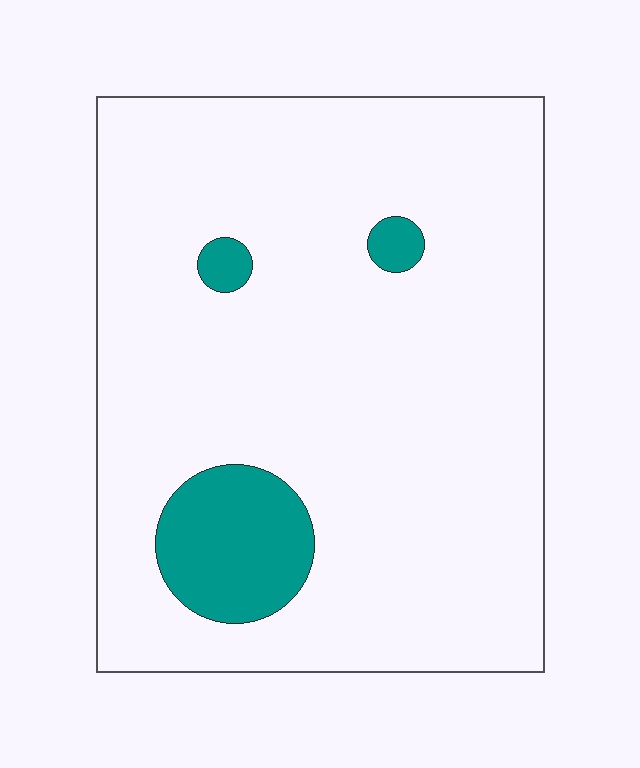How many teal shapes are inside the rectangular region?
3.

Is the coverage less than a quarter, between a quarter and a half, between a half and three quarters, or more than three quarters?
Less than a quarter.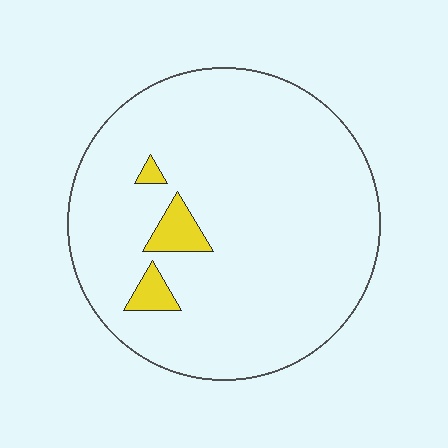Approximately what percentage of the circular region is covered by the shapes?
Approximately 5%.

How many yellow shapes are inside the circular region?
3.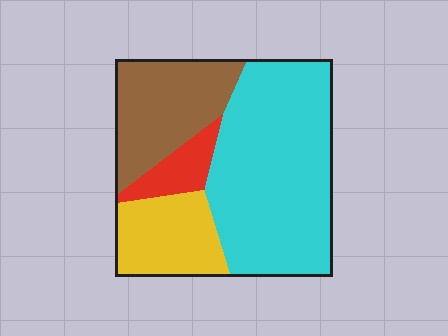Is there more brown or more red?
Brown.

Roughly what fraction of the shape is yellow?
Yellow covers roughly 20% of the shape.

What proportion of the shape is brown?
Brown covers about 25% of the shape.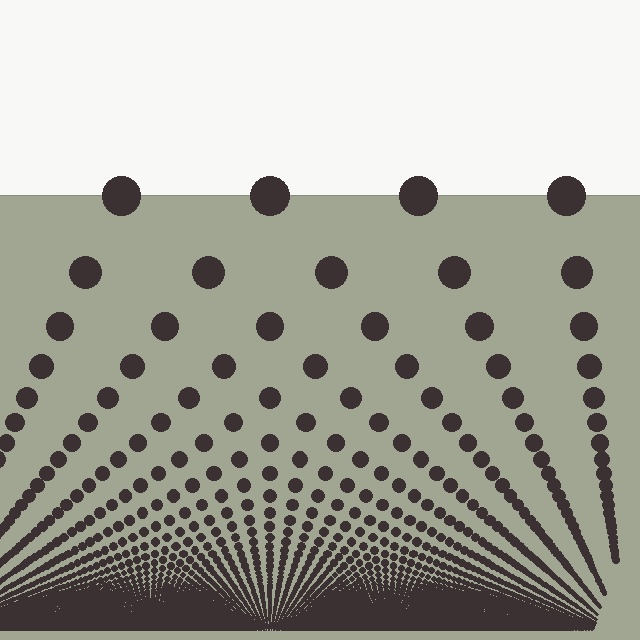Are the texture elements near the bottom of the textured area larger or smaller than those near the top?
Smaller. The gradient is inverted — elements near the bottom are smaller and denser.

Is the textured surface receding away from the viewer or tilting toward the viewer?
The surface appears to tilt toward the viewer. Texture elements get larger and sparser toward the top.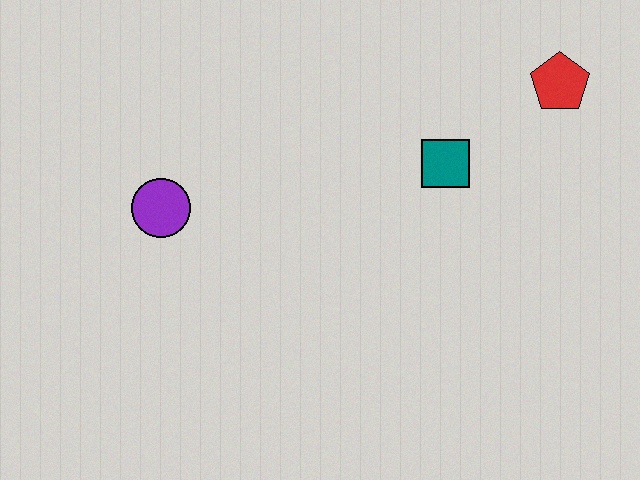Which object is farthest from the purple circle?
The red pentagon is farthest from the purple circle.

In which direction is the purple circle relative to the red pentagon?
The purple circle is to the left of the red pentagon.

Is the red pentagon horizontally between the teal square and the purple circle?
No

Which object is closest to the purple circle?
The teal square is closest to the purple circle.